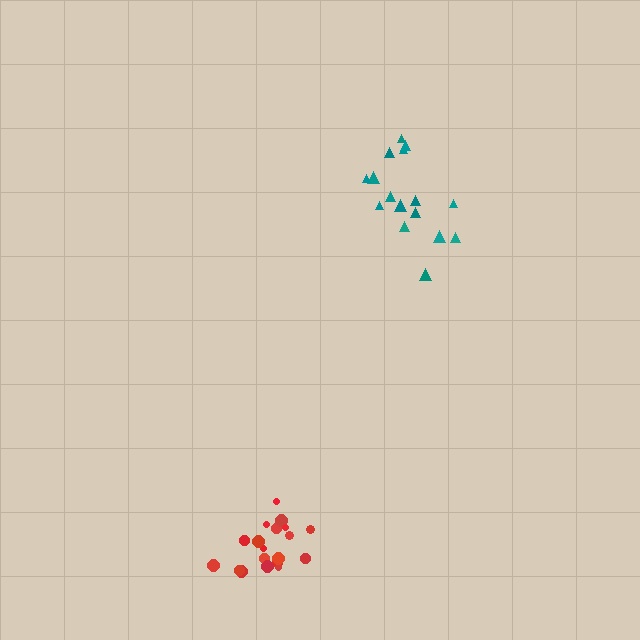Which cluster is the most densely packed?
Red.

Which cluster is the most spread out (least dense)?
Teal.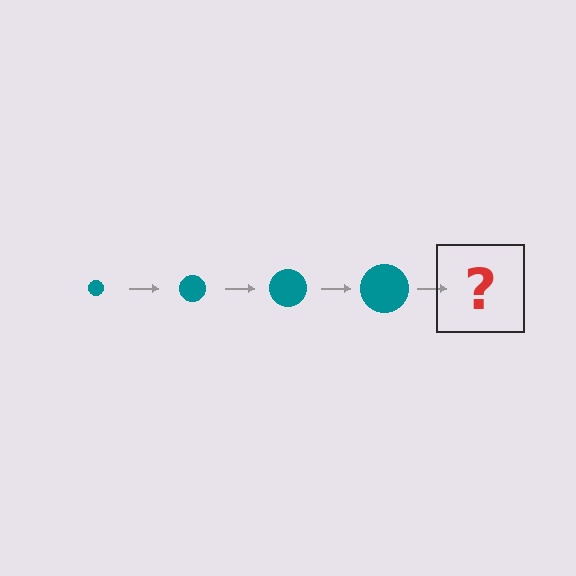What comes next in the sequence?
The next element should be a teal circle, larger than the previous one.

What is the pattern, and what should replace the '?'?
The pattern is that the circle gets progressively larger each step. The '?' should be a teal circle, larger than the previous one.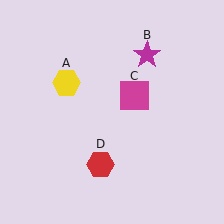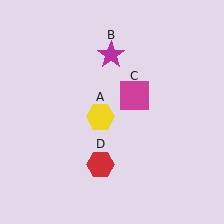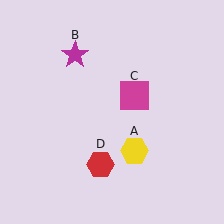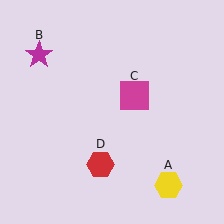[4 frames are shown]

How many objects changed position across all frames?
2 objects changed position: yellow hexagon (object A), magenta star (object B).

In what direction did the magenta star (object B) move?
The magenta star (object B) moved left.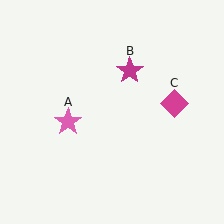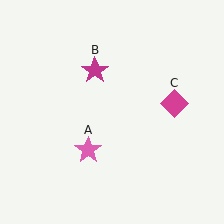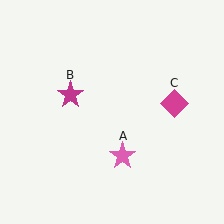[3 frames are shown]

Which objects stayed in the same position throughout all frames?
Magenta diamond (object C) remained stationary.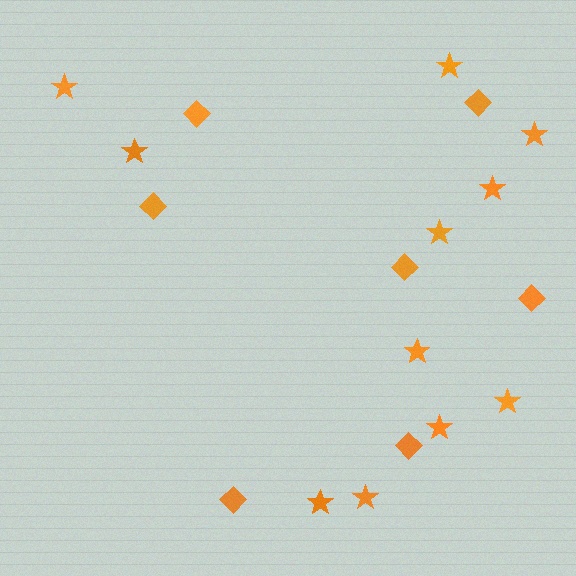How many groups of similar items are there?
There are 2 groups: one group of stars (11) and one group of diamonds (7).